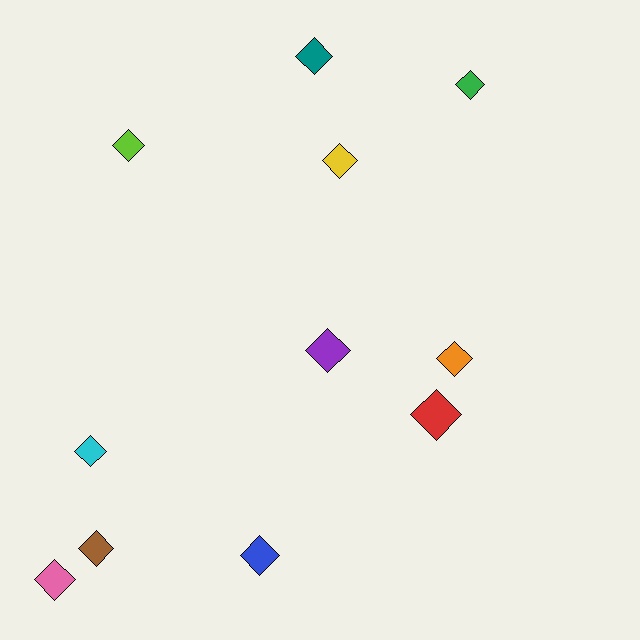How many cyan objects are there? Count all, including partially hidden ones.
There is 1 cyan object.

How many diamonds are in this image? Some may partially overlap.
There are 11 diamonds.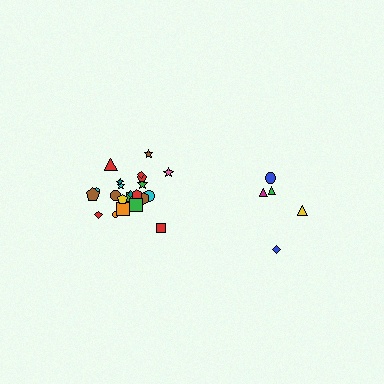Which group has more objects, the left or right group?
The left group.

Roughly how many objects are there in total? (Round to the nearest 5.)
Roughly 25 objects in total.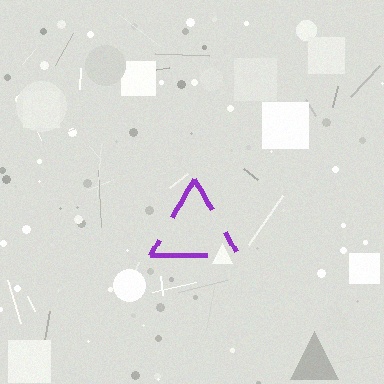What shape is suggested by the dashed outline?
The dashed outline suggests a triangle.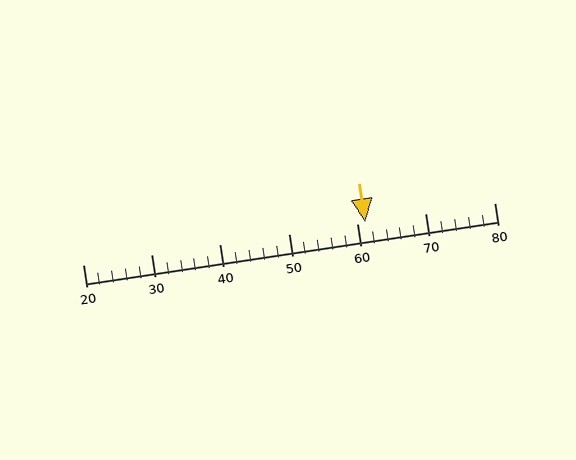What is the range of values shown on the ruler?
The ruler shows values from 20 to 80.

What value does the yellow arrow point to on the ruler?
The yellow arrow points to approximately 61.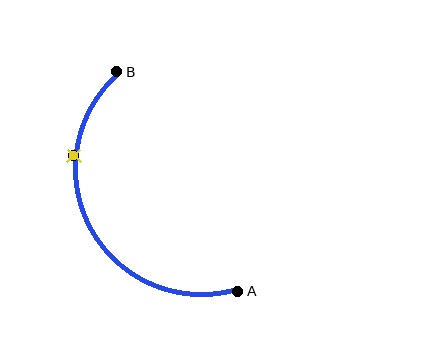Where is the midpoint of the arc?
The arc midpoint is the point on the curve farthest from the straight line joining A and B. It sits to the left of that line.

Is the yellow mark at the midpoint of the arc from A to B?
No. The yellow mark lies on the arc but is closer to endpoint B. The arc midpoint would be at the point on the curve equidistant along the arc from both A and B.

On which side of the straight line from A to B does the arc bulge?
The arc bulges to the left of the straight line connecting A and B.